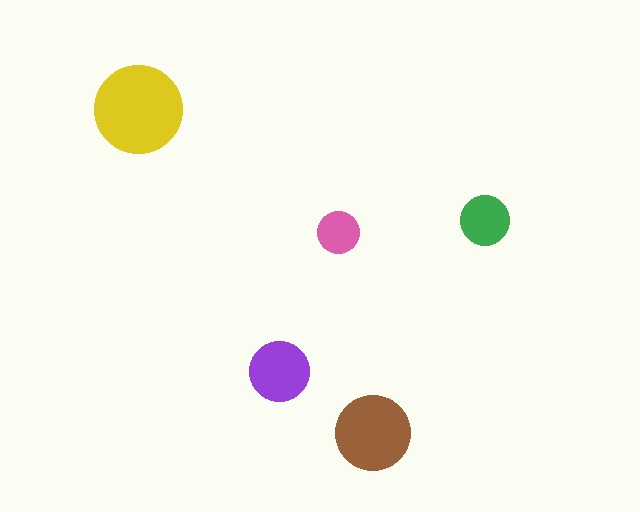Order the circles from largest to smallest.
the yellow one, the brown one, the purple one, the green one, the pink one.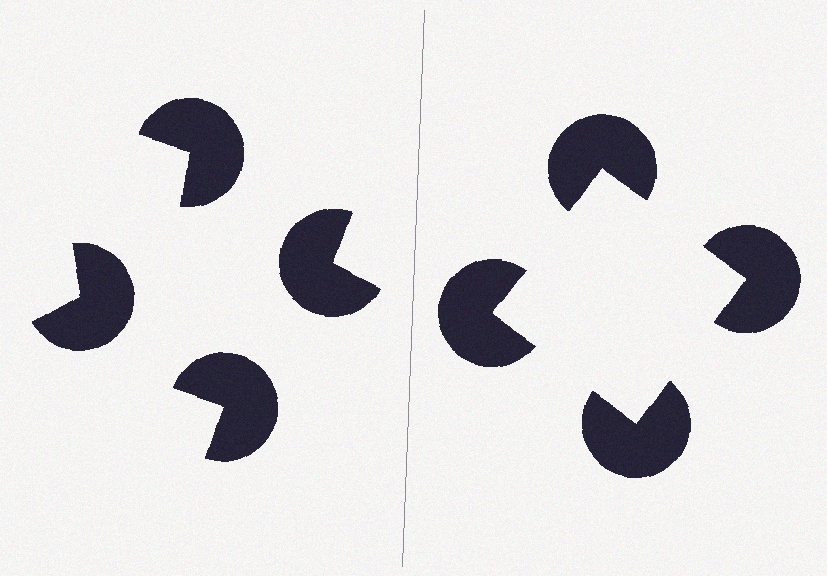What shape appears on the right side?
An illusory square.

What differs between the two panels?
The pac-man discs are positioned identically on both sides; only the wedge orientations differ. On the right they align to a square; on the left they are misaligned.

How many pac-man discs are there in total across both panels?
8 — 4 on each side.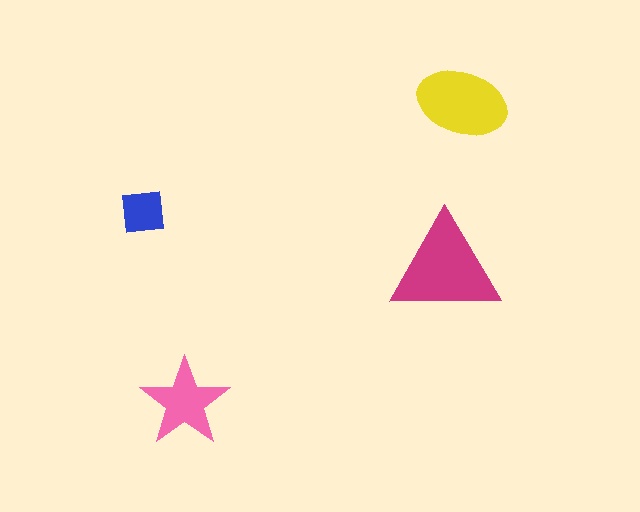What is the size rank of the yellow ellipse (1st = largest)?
2nd.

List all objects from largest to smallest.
The magenta triangle, the yellow ellipse, the pink star, the blue square.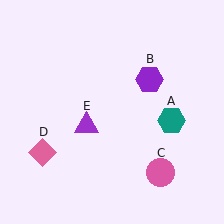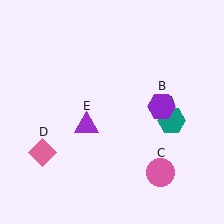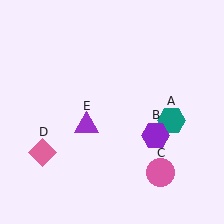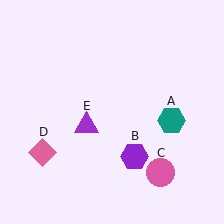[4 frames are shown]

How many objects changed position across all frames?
1 object changed position: purple hexagon (object B).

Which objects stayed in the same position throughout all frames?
Teal hexagon (object A) and pink circle (object C) and pink diamond (object D) and purple triangle (object E) remained stationary.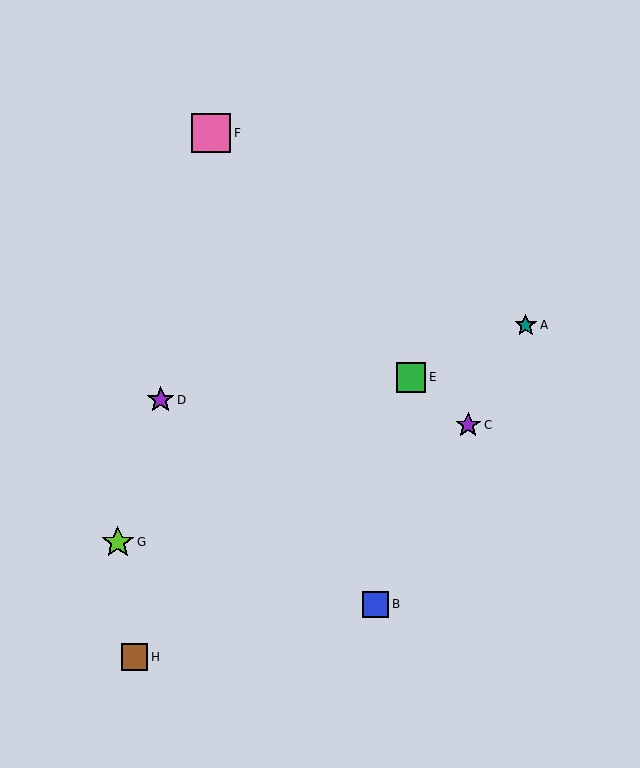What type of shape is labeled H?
Shape H is a brown square.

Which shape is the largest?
The pink square (labeled F) is the largest.